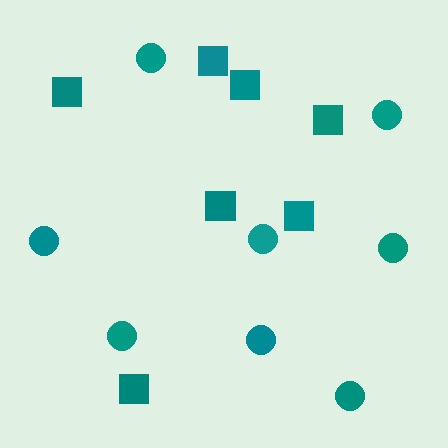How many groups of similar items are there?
There are 2 groups: one group of circles (8) and one group of squares (7).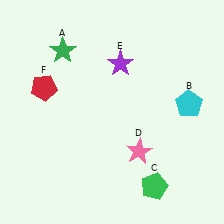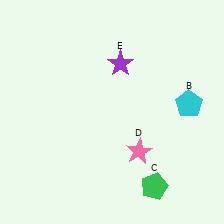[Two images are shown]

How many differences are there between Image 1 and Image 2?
There are 2 differences between the two images.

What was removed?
The green star (A), the red pentagon (F) were removed in Image 2.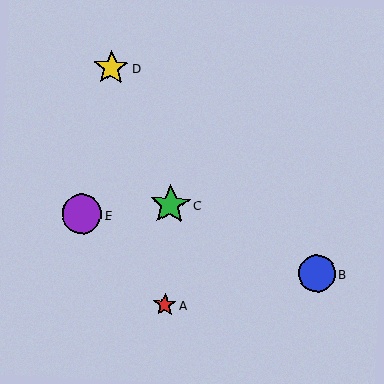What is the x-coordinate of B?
Object B is at x≈317.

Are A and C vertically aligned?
Yes, both are at x≈165.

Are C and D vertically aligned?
No, C is at x≈170 and D is at x≈111.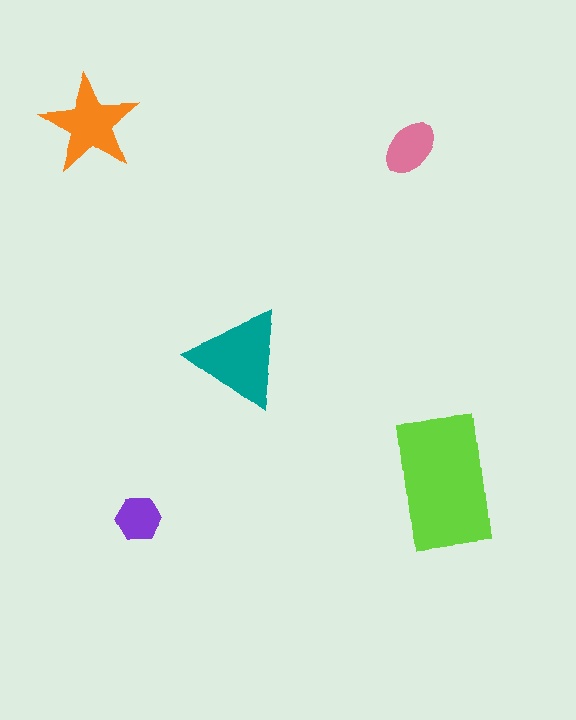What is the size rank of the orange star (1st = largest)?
3rd.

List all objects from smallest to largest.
The purple hexagon, the pink ellipse, the orange star, the teal triangle, the lime rectangle.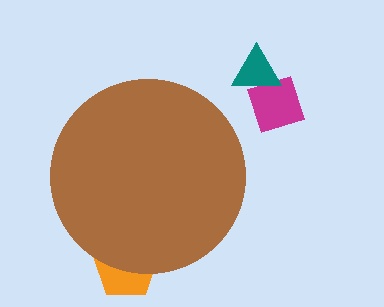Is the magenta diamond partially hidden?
No, the magenta diamond is fully visible.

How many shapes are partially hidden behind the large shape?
1 shape is partially hidden.